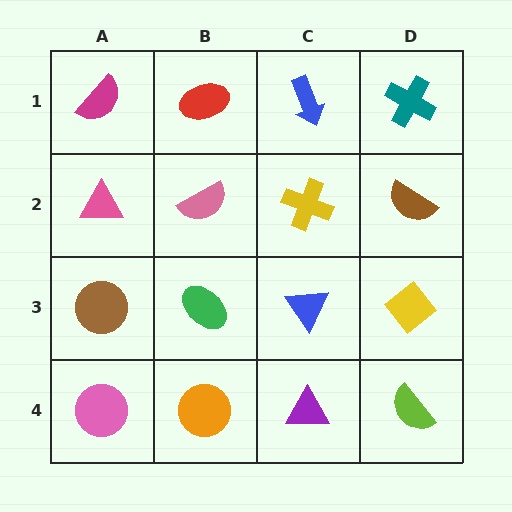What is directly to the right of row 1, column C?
A teal cross.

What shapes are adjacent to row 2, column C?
A blue arrow (row 1, column C), a blue triangle (row 3, column C), a pink semicircle (row 2, column B), a brown semicircle (row 2, column D).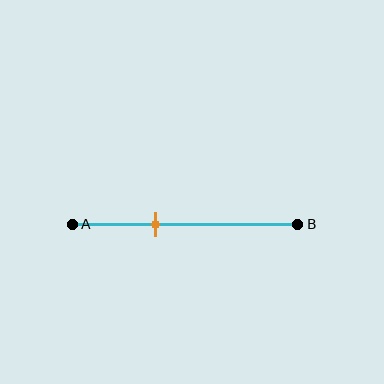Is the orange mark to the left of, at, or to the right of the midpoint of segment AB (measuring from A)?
The orange mark is to the left of the midpoint of segment AB.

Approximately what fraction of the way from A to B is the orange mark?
The orange mark is approximately 35% of the way from A to B.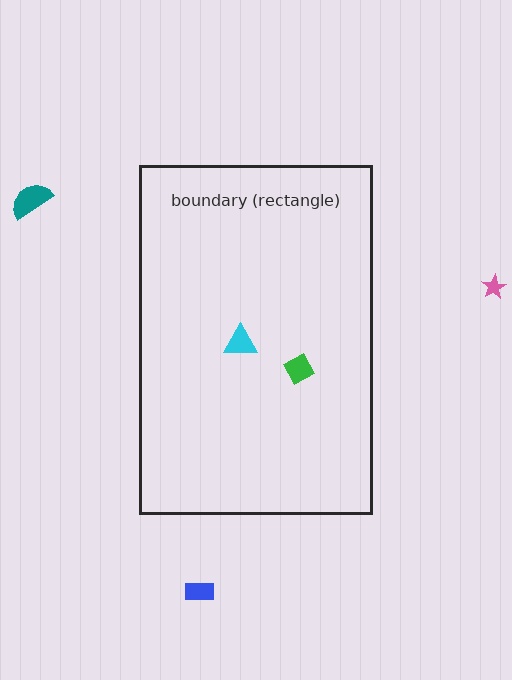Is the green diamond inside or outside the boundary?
Inside.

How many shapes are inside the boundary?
2 inside, 3 outside.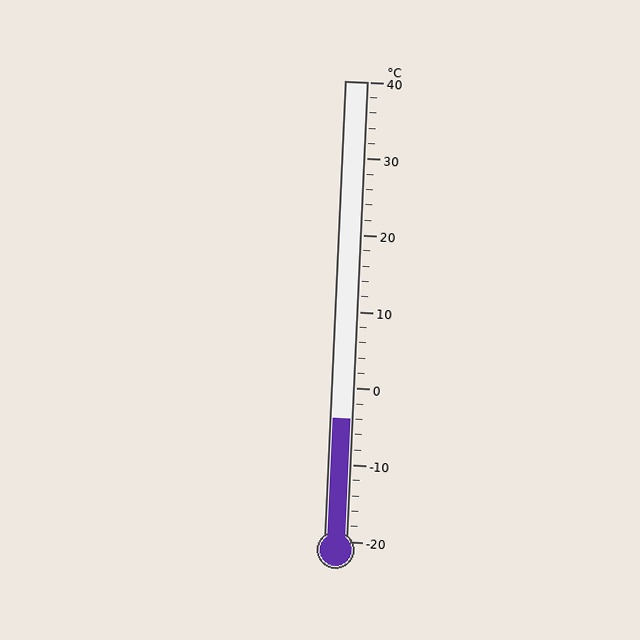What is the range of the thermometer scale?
The thermometer scale ranges from -20°C to 40°C.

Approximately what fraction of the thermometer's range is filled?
The thermometer is filled to approximately 25% of its range.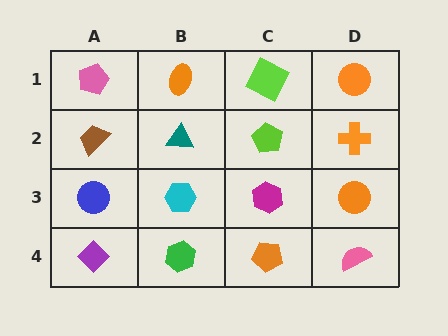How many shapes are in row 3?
4 shapes.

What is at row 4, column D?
A pink semicircle.